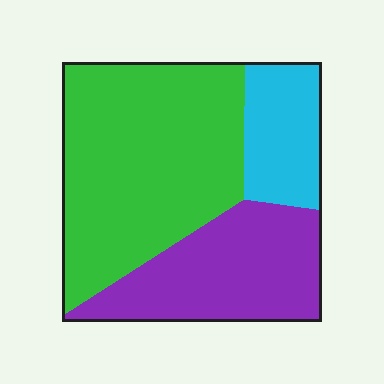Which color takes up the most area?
Green, at roughly 55%.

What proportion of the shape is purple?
Purple takes up about one third (1/3) of the shape.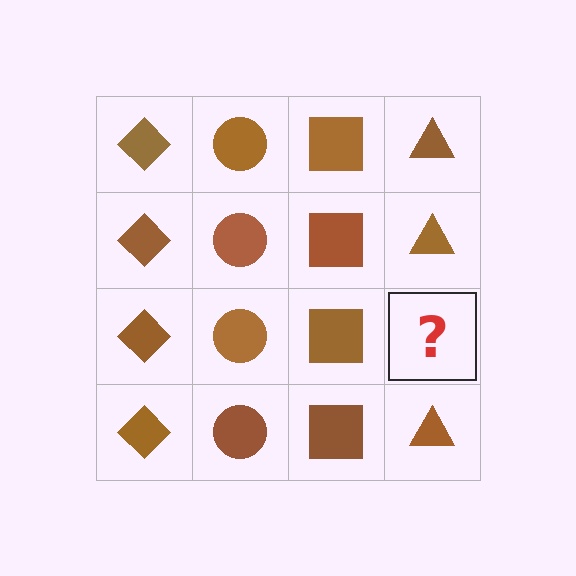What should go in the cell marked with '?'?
The missing cell should contain a brown triangle.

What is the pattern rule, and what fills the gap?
The rule is that each column has a consistent shape. The gap should be filled with a brown triangle.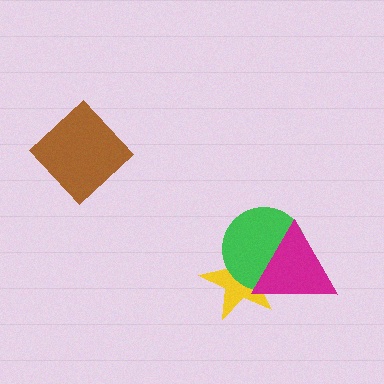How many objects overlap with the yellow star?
2 objects overlap with the yellow star.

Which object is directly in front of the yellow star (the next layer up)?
The green circle is directly in front of the yellow star.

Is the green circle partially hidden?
Yes, it is partially covered by another shape.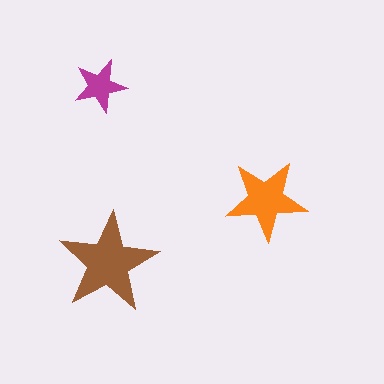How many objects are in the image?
There are 3 objects in the image.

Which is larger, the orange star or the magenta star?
The orange one.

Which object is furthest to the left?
The magenta star is leftmost.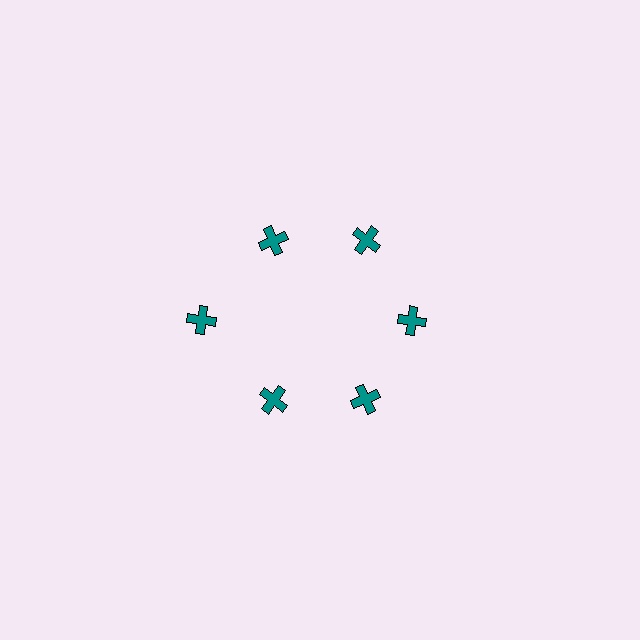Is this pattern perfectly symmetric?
No. The 6 teal crosses are arranged in a ring, but one element near the 9 o'clock position is pushed outward from the center, breaking the 6-fold rotational symmetry.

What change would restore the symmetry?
The symmetry would be restored by moving it inward, back onto the ring so that all 6 crosses sit at equal angles and equal distance from the center.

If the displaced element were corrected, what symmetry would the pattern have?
It would have 6-fold rotational symmetry — the pattern would map onto itself every 60 degrees.